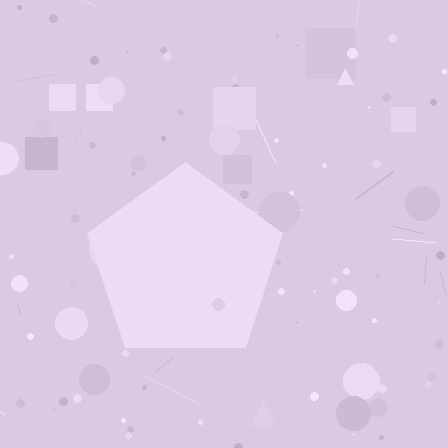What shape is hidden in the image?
A pentagon is hidden in the image.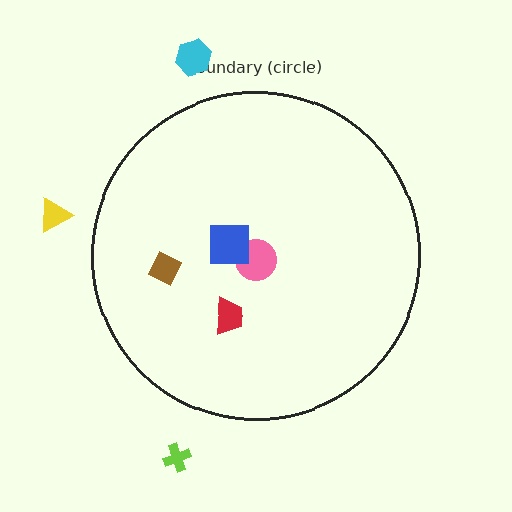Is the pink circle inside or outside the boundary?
Inside.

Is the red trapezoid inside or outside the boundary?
Inside.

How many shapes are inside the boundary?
4 inside, 3 outside.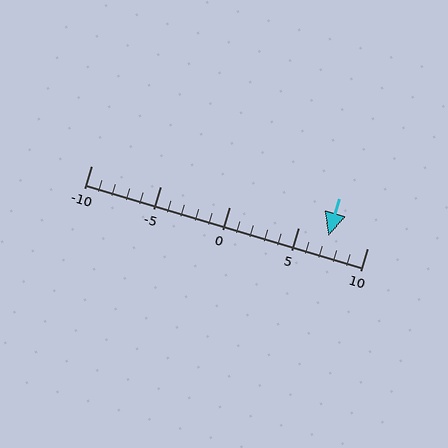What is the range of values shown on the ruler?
The ruler shows values from -10 to 10.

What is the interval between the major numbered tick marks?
The major tick marks are spaced 5 units apart.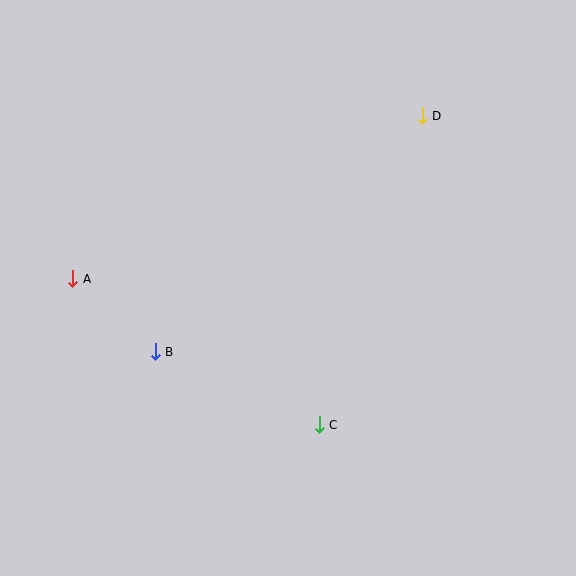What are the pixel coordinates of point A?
Point A is at (73, 279).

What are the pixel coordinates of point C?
Point C is at (319, 425).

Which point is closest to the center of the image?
Point C at (319, 425) is closest to the center.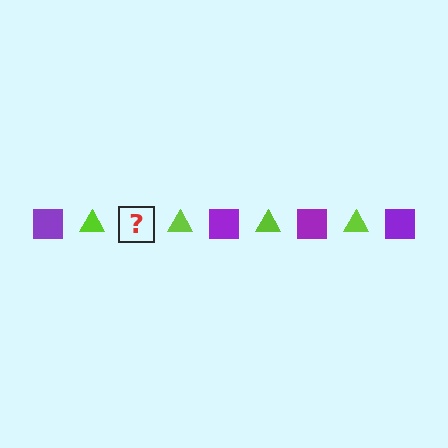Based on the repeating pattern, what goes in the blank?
The blank should be a purple square.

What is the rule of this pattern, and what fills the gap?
The rule is that the pattern alternates between purple square and lime triangle. The gap should be filled with a purple square.